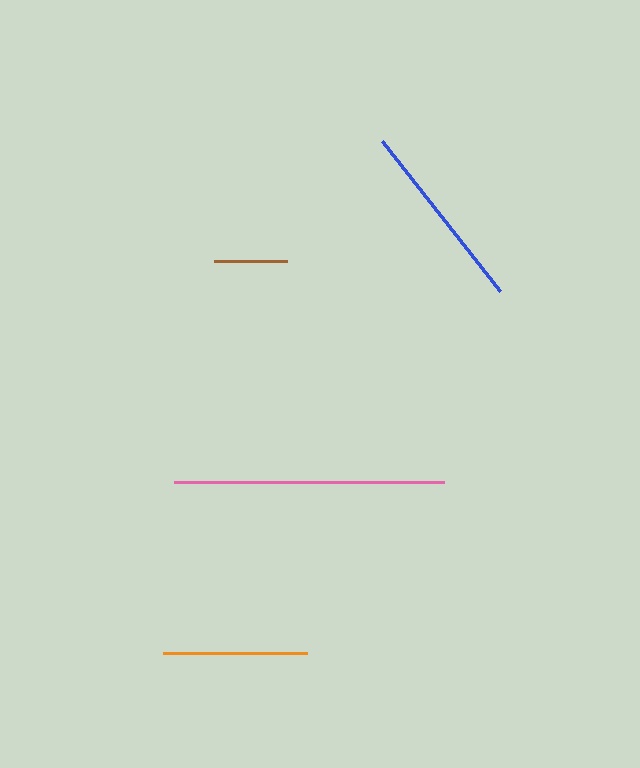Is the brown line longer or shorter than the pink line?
The pink line is longer than the brown line.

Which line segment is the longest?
The pink line is the longest at approximately 270 pixels.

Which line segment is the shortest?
The brown line is the shortest at approximately 72 pixels.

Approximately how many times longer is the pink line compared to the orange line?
The pink line is approximately 1.9 times the length of the orange line.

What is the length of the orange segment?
The orange segment is approximately 144 pixels long.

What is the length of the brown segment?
The brown segment is approximately 72 pixels long.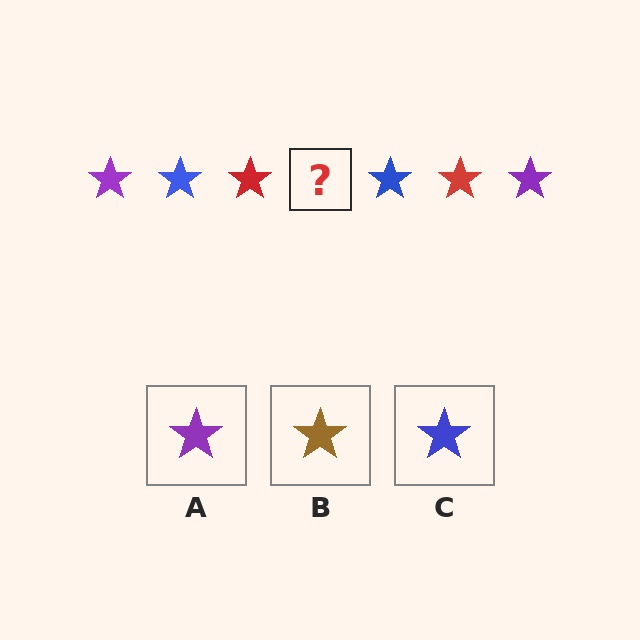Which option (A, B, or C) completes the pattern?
A.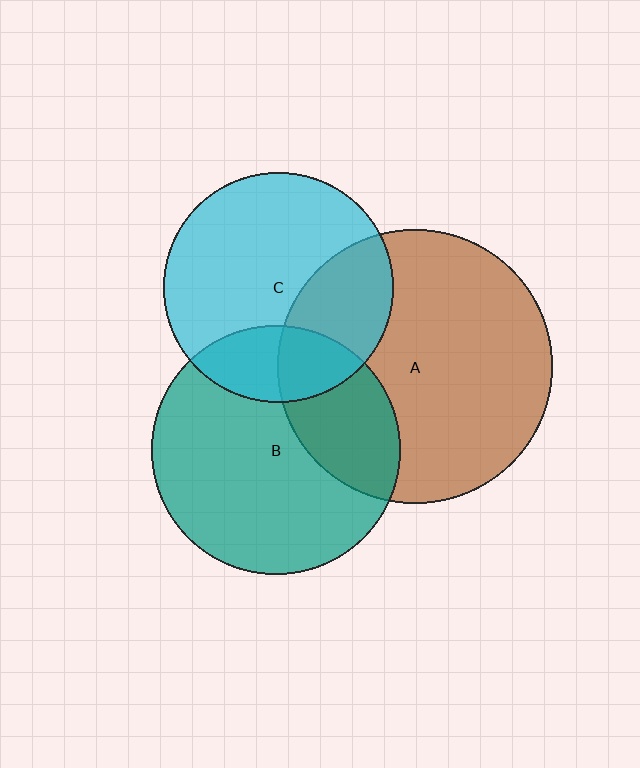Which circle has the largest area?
Circle A (brown).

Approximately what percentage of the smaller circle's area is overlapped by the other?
Approximately 30%.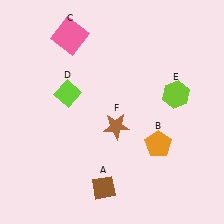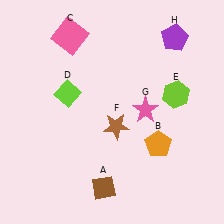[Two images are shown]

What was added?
A pink star (G), a purple pentagon (H) were added in Image 2.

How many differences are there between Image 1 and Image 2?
There are 2 differences between the two images.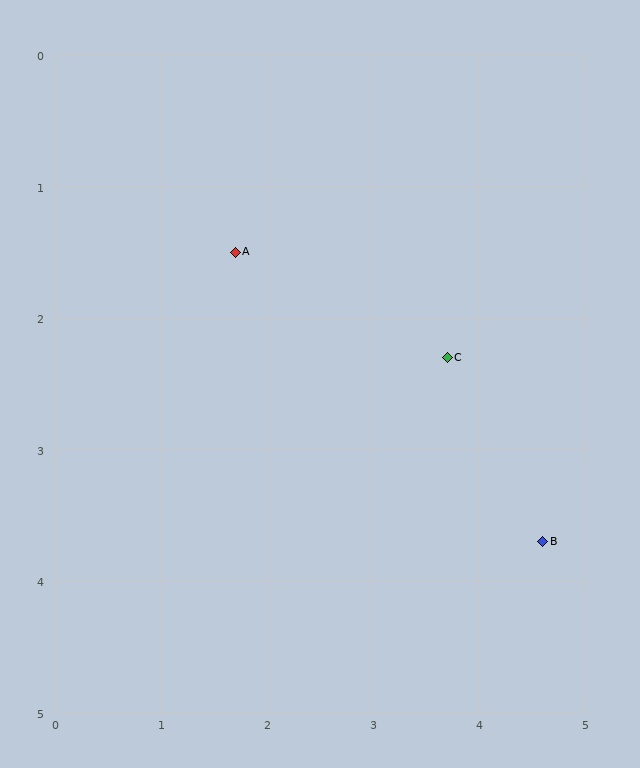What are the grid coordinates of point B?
Point B is at approximately (4.6, 3.7).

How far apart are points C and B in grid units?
Points C and B are about 1.7 grid units apart.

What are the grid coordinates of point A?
Point A is at approximately (1.7, 1.5).